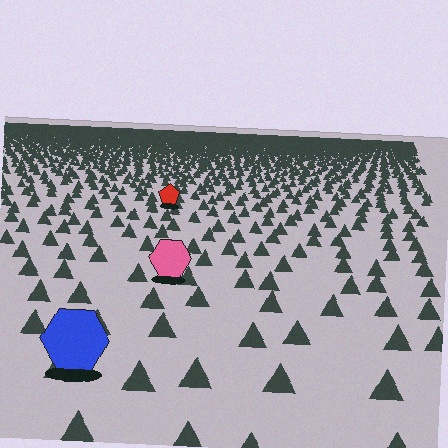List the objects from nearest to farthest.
From nearest to farthest: the blue hexagon, the pink hexagon, the red pentagon.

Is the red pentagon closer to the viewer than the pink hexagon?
No. The pink hexagon is closer — you can tell from the texture gradient: the ground texture is coarser near it.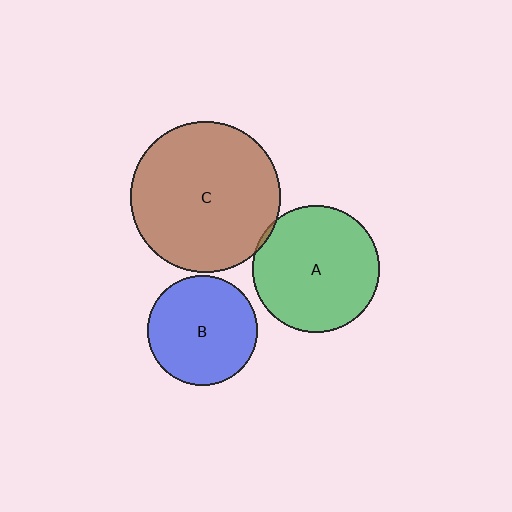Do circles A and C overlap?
Yes.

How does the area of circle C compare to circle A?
Approximately 1.4 times.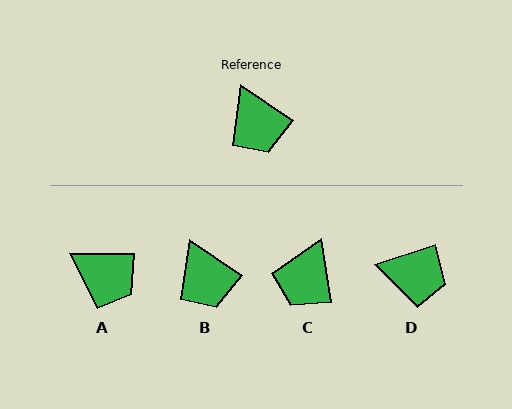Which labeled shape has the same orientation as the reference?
B.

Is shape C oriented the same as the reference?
No, it is off by about 47 degrees.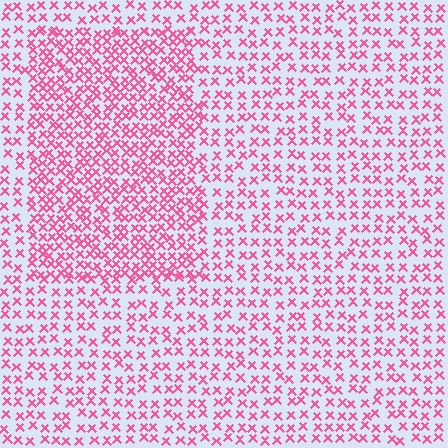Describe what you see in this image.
The image contains small pink elements arranged at two different densities. A rectangle-shaped region is visible where the elements are more densely packed than the surrounding area.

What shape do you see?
I see a rectangle.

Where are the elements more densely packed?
The elements are more densely packed inside the rectangle boundary.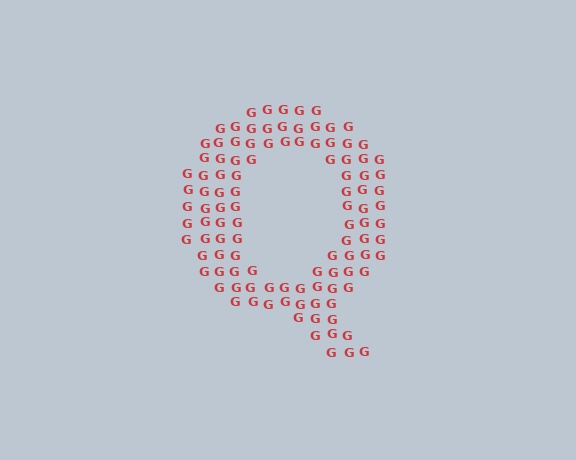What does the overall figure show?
The overall figure shows the letter Q.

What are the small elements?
The small elements are letter G's.